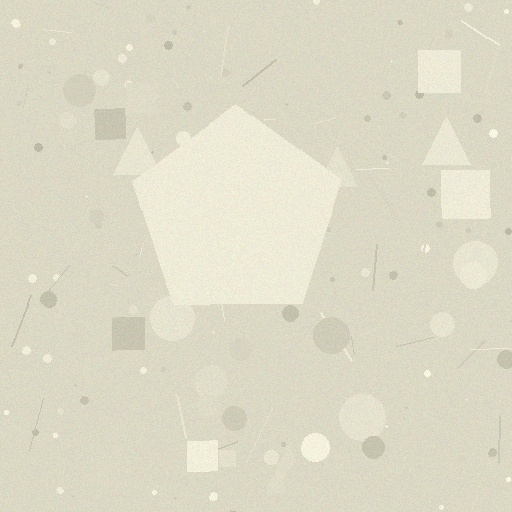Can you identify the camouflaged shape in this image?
The camouflaged shape is a pentagon.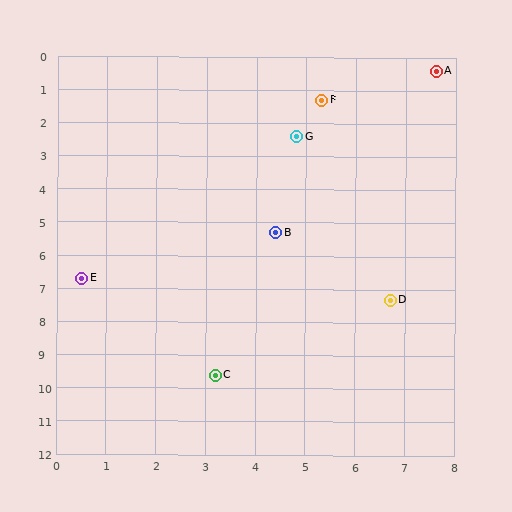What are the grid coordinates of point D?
Point D is at approximately (6.7, 7.3).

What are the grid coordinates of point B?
Point B is at approximately (4.4, 5.3).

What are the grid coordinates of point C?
Point C is at approximately (3.2, 9.6).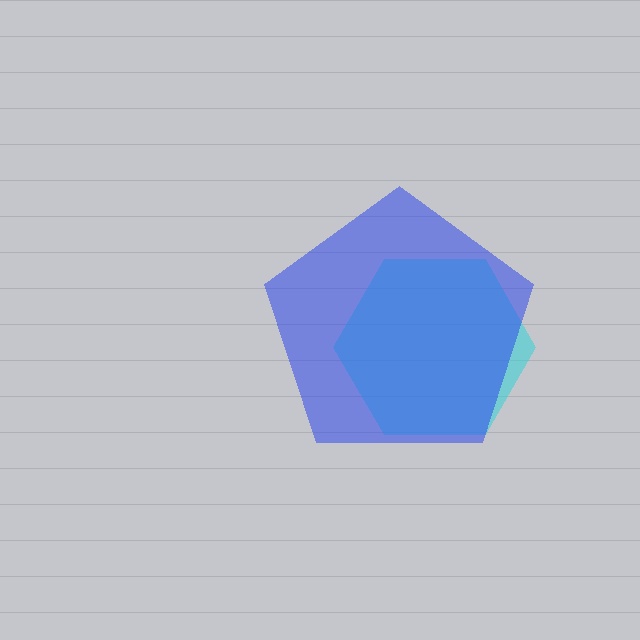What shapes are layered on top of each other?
The layered shapes are: a cyan hexagon, a blue pentagon.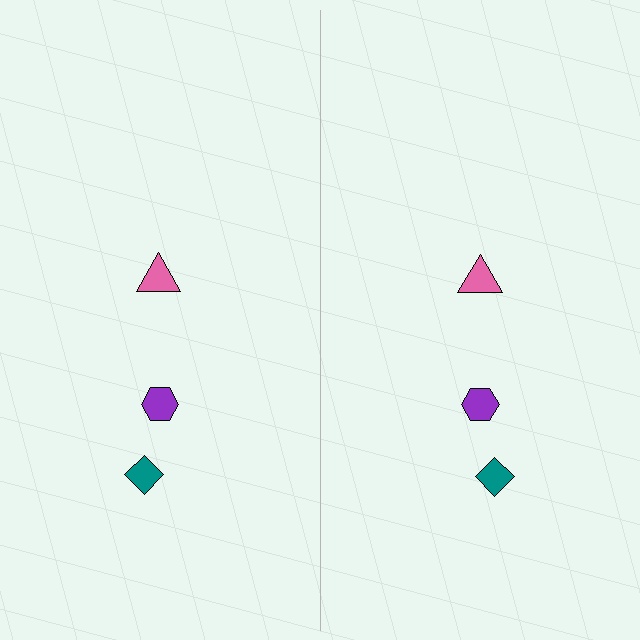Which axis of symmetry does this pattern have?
The pattern has a vertical axis of symmetry running through the center of the image.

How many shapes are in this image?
There are 6 shapes in this image.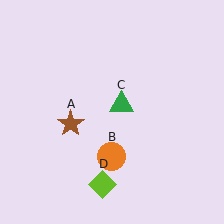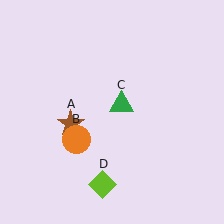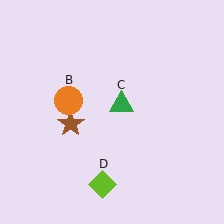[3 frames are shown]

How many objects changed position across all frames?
1 object changed position: orange circle (object B).